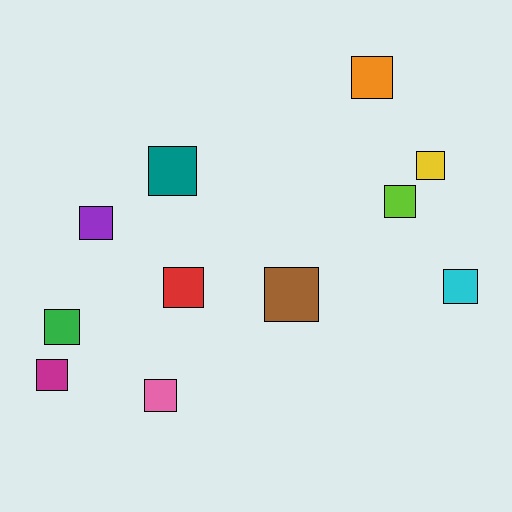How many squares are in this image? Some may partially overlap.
There are 11 squares.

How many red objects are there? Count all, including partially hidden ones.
There is 1 red object.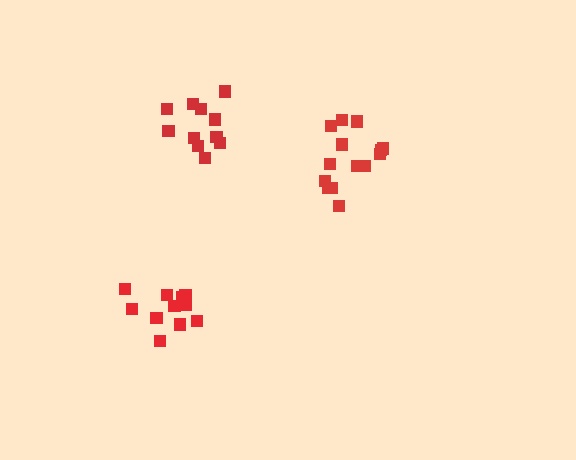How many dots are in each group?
Group 1: 14 dots, Group 2: 11 dots, Group 3: 11 dots (36 total).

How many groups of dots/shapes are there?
There are 3 groups.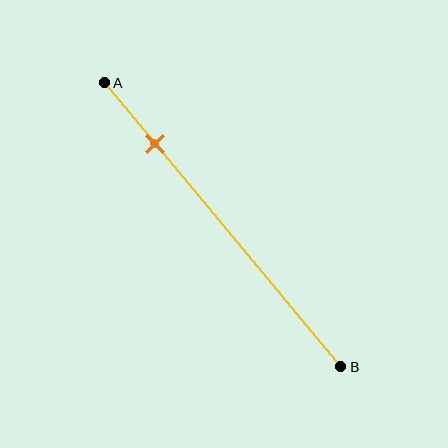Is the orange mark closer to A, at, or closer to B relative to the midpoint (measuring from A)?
The orange mark is closer to point A than the midpoint of segment AB.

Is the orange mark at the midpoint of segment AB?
No, the mark is at about 20% from A, not at the 50% midpoint.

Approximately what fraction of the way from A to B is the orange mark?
The orange mark is approximately 20% of the way from A to B.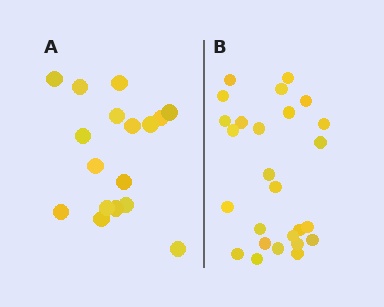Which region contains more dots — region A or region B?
Region B (the right region) has more dots.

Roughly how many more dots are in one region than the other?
Region B has roughly 8 or so more dots than region A.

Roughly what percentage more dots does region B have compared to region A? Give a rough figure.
About 55% more.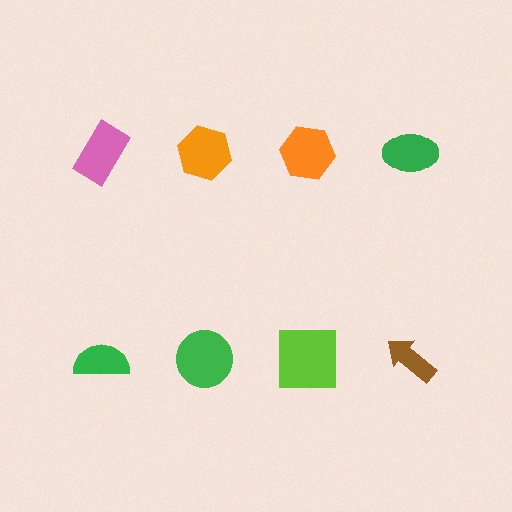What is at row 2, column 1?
A green semicircle.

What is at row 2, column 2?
A green circle.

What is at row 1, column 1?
A pink rectangle.